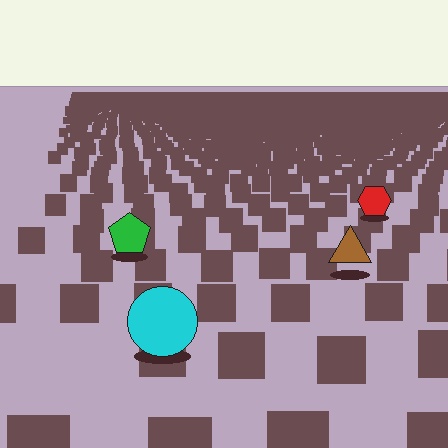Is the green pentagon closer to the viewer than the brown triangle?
No. The brown triangle is closer — you can tell from the texture gradient: the ground texture is coarser near it.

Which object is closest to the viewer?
The cyan circle is closest. The texture marks near it are larger and more spread out.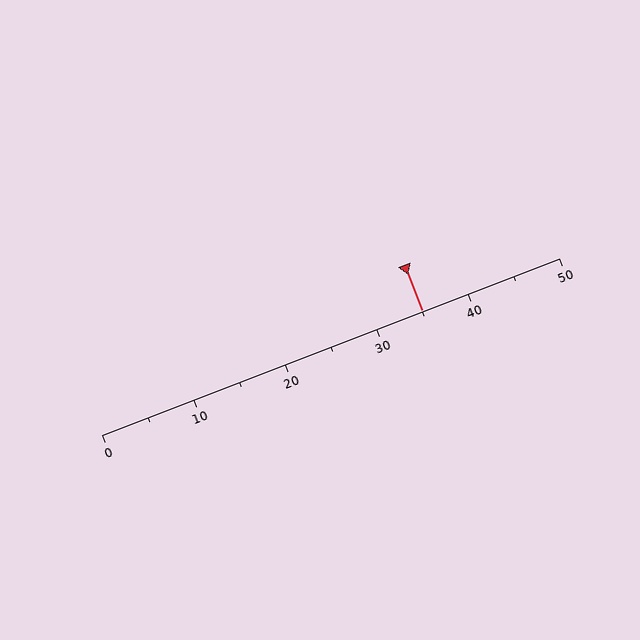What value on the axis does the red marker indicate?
The marker indicates approximately 35.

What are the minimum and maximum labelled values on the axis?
The axis runs from 0 to 50.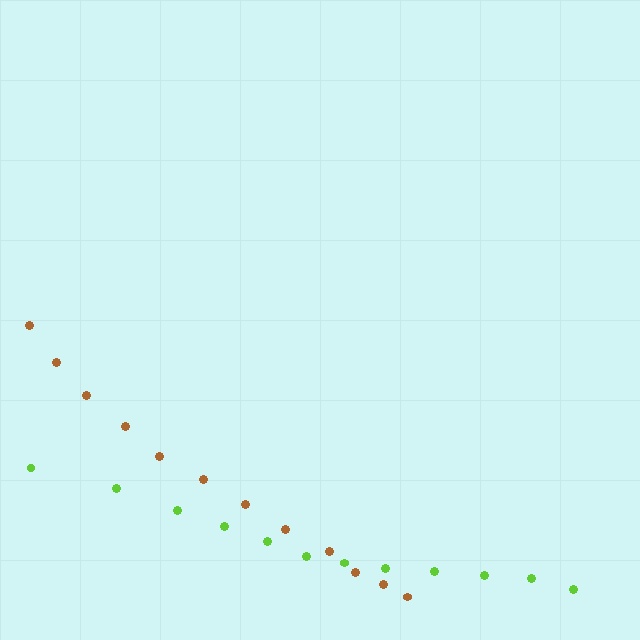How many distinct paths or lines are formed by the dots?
There are 2 distinct paths.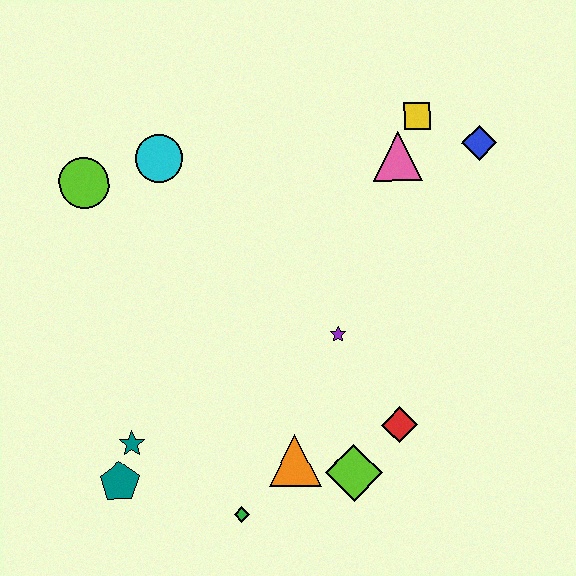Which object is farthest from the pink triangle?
The teal pentagon is farthest from the pink triangle.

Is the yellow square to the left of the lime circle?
No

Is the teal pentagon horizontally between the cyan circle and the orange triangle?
No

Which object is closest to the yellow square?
The pink triangle is closest to the yellow square.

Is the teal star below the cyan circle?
Yes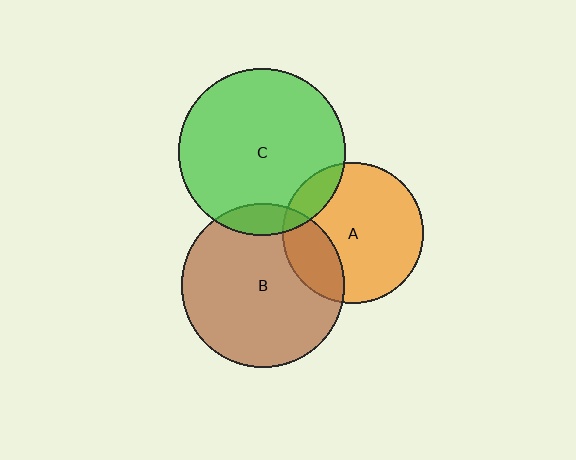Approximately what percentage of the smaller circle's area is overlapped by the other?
Approximately 25%.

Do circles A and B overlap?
Yes.